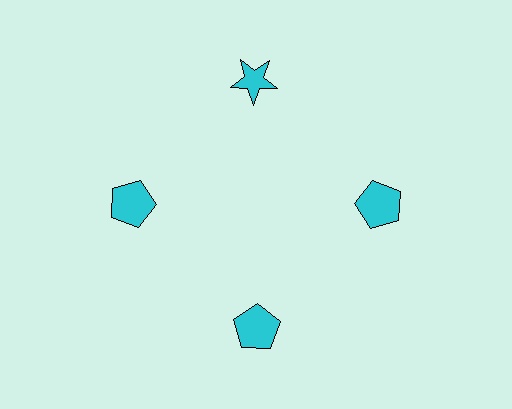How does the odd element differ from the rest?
It has a different shape: star instead of pentagon.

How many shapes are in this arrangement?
There are 4 shapes arranged in a ring pattern.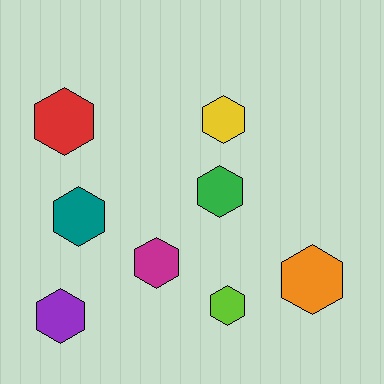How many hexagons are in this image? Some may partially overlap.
There are 8 hexagons.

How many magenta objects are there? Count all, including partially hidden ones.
There is 1 magenta object.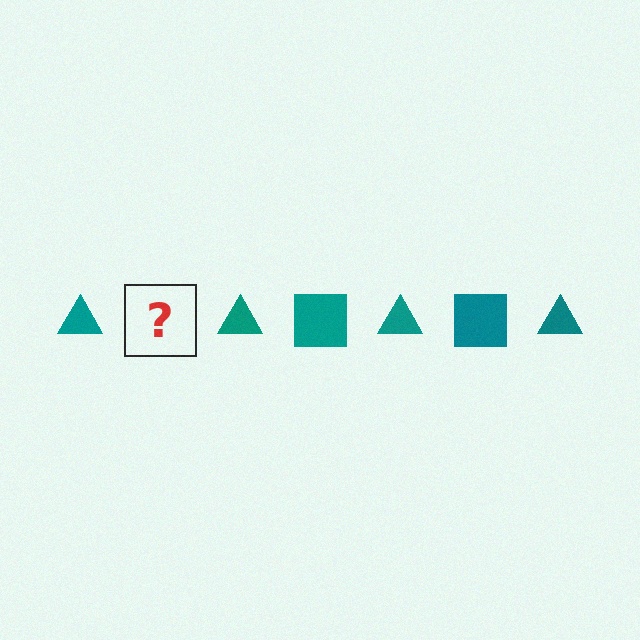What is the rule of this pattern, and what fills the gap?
The rule is that the pattern cycles through triangle, square shapes in teal. The gap should be filled with a teal square.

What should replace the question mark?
The question mark should be replaced with a teal square.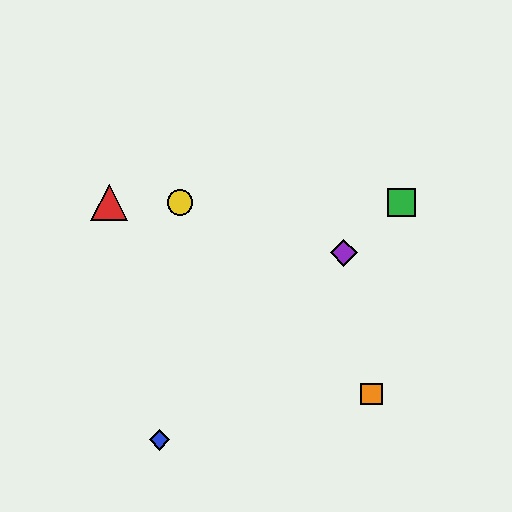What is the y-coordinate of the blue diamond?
The blue diamond is at y≈440.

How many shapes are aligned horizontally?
3 shapes (the red triangle, the green square, the yellow circle) are aligned horizontally.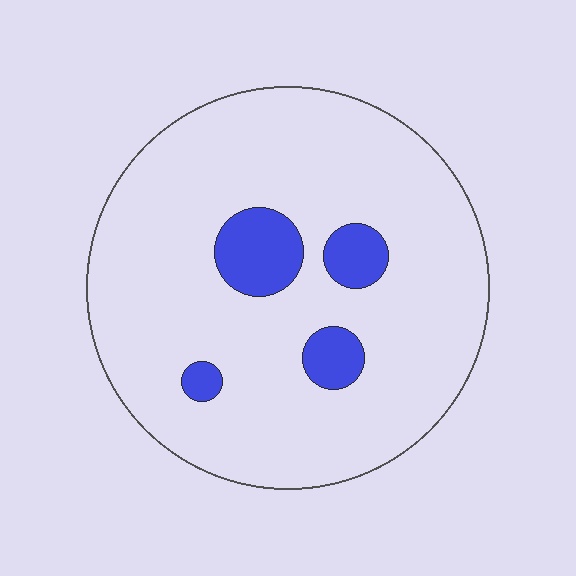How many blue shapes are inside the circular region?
4.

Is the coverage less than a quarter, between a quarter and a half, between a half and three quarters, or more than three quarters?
Less than a quarter.